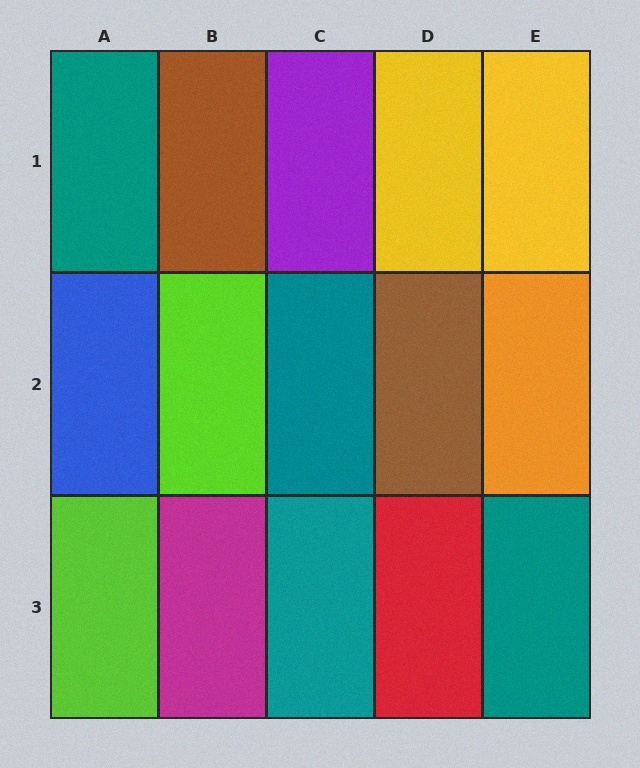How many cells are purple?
1 cell is purple.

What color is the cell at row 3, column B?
Magenta.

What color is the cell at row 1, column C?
Purple.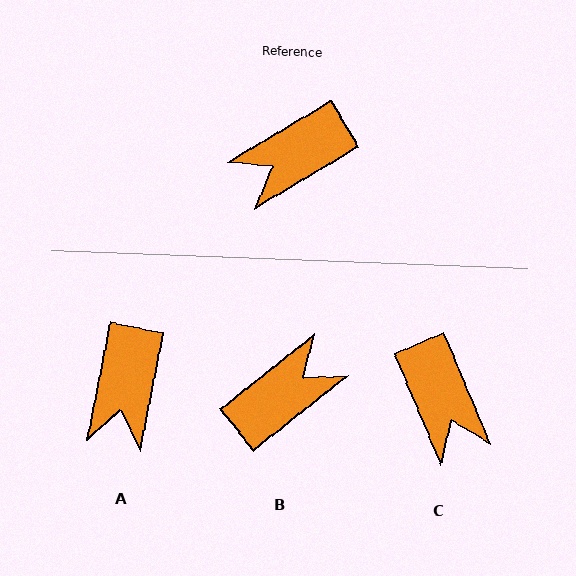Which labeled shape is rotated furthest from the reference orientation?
B, about 172 degrees away.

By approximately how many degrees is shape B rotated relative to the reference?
Approximately 172 degrees clockwise.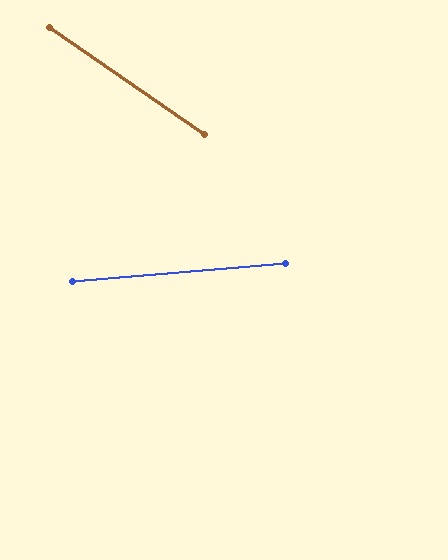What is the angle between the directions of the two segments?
Approximately 40 degrees.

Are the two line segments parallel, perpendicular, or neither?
Neither parallel nor perpendicular — they differ by about 40°.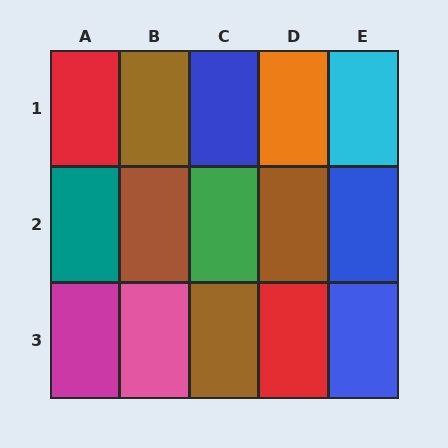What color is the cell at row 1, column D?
Orange.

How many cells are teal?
1 cell is teal.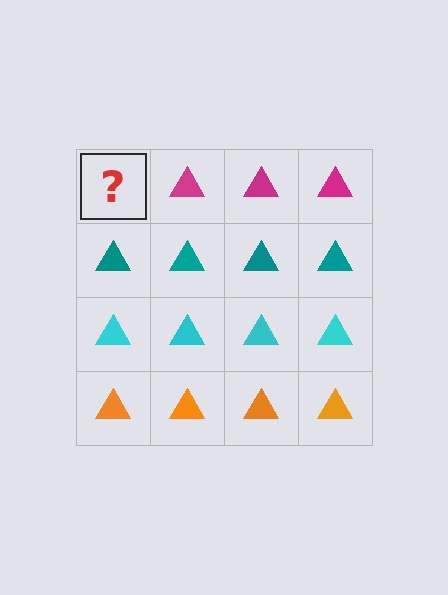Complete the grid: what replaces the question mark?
The question mark should be replaced with a magenta triangle.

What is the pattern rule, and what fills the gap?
The rule is that each row has a consistent color. The gap should be filled with a magenta triangle.